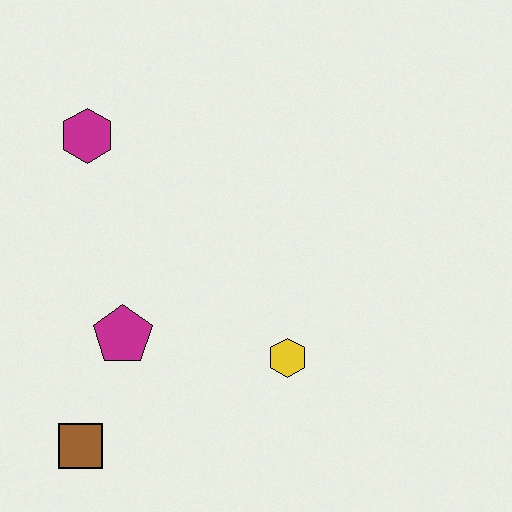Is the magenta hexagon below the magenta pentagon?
No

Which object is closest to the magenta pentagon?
The brown square is closest to the magenta pentagon.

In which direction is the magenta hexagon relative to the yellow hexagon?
The magenta hexagon is above the yellow hexagon.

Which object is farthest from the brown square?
The magenta hexagon is farthest from the brown square.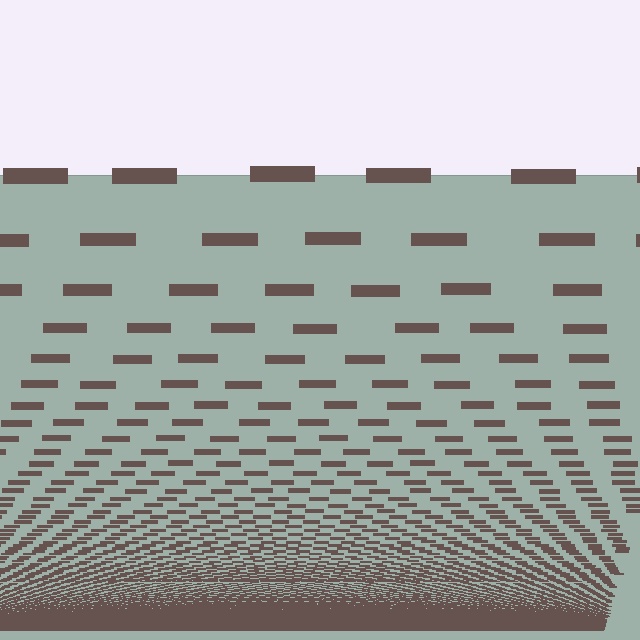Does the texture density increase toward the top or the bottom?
Density increases toward the bottom.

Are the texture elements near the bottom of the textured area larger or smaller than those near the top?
Smaller. The gradient is inverted — elements near the bottom are smaller and denser.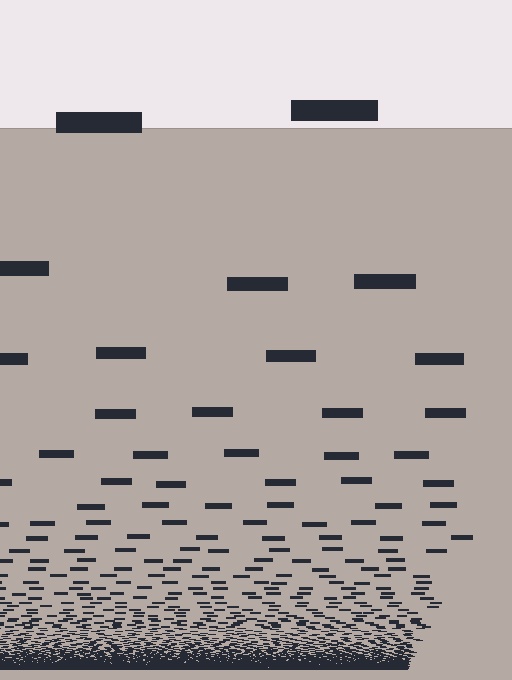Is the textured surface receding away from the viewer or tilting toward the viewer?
The surface appears to tilt toward the viewer. Texture elements get larger and sparser toward the top.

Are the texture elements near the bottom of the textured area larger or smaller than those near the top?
Smaller. The gradient is inverted — elements near the bottom are smaller and denser.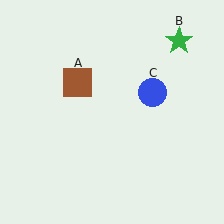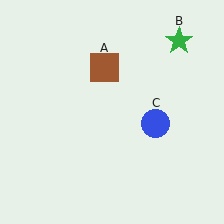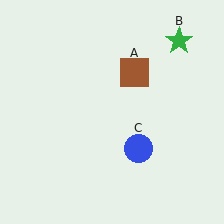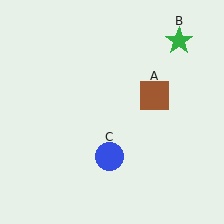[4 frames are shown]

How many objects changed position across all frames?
2 objects changed position: brown square (object A), blue circle (object C).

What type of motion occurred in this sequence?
The brown square (object A), blue circle (object C) rotated clockwise around the center of the scene.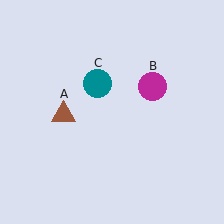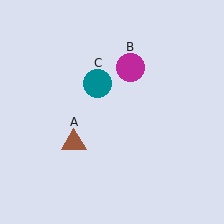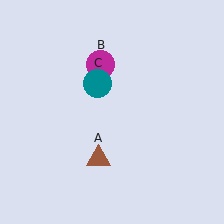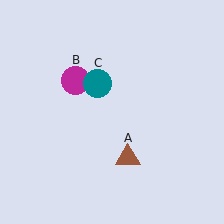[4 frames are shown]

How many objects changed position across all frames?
2 objects changed position: brown triangle (object A), magenta circle (object B).